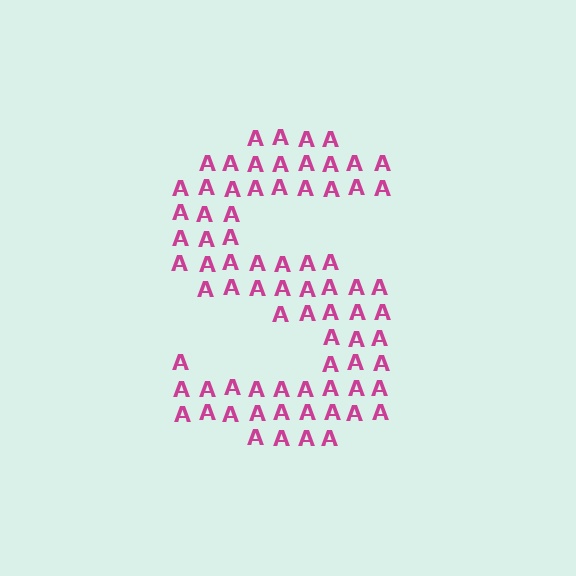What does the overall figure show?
The overall figure shows the letter S.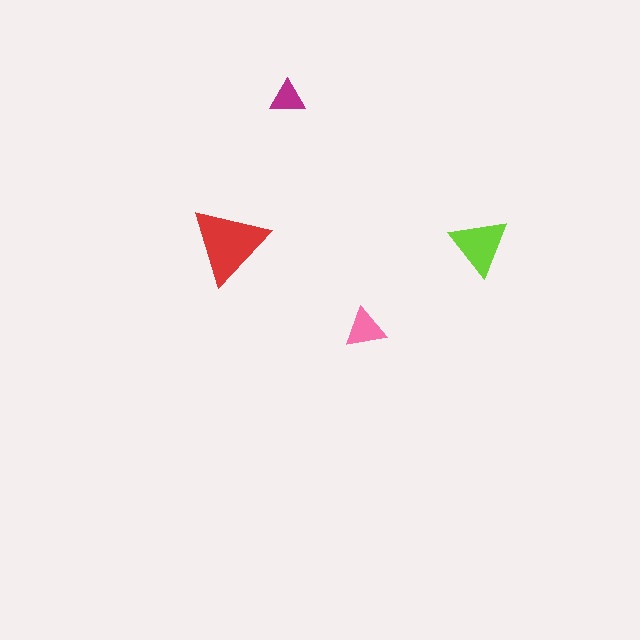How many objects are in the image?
There are 4 objects in the image.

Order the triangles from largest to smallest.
the red one, the lime one, the pink one, the magenta one.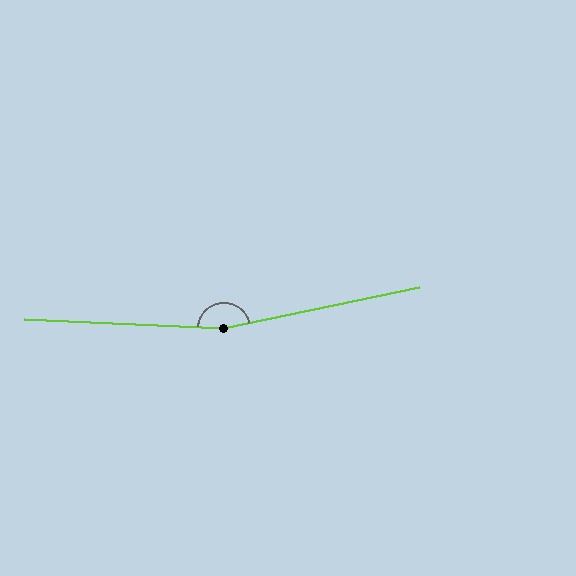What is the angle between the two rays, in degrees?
Approximately 166 degrees.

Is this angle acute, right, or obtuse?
It is obtuse.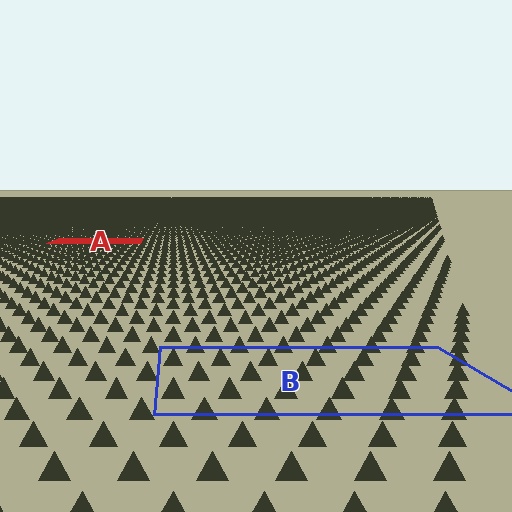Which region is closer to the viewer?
Region B is closer. The texture elements there are larger and more spread out.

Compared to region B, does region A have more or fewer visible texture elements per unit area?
Region A has more texture elements per unit area — they are packed more densely because it is farther away.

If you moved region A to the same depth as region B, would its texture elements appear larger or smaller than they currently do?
They would appear larger. At a closer depth, the same texture elements are projected at a bigger on-screen size.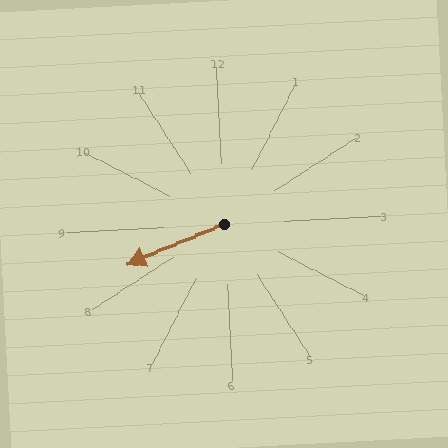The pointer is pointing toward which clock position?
Roughly 8 o'clock.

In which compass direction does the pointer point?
West.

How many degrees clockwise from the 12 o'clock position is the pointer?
Approximately 250 degrees.